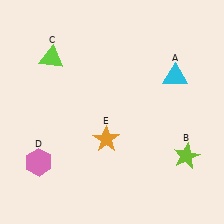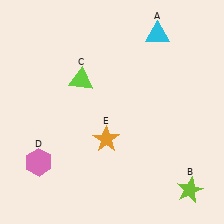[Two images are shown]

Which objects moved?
The objects that moved are: the cyan triangle (A), the lime star (B), the lime triangle (C).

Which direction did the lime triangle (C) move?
The lime triangle (C) moved right.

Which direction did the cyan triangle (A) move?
The cyan triangle (A) moved up.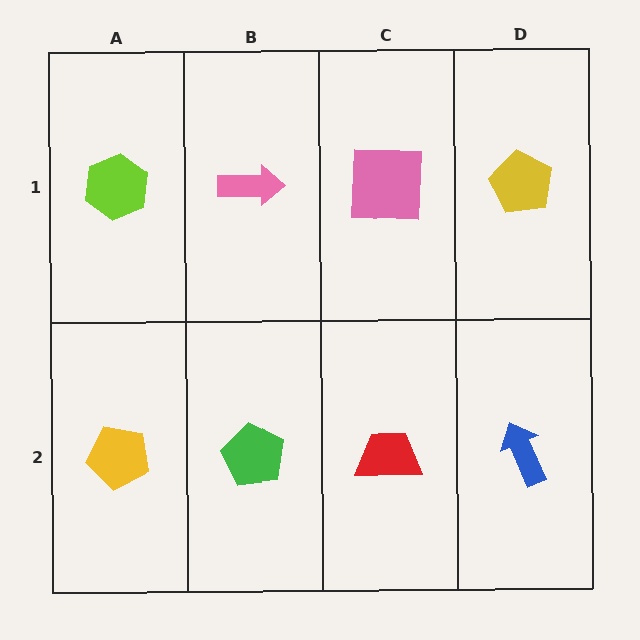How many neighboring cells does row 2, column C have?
3.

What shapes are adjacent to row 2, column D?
A yellow pentagon (row 1, column D), a red trapezoid (row 2, column C).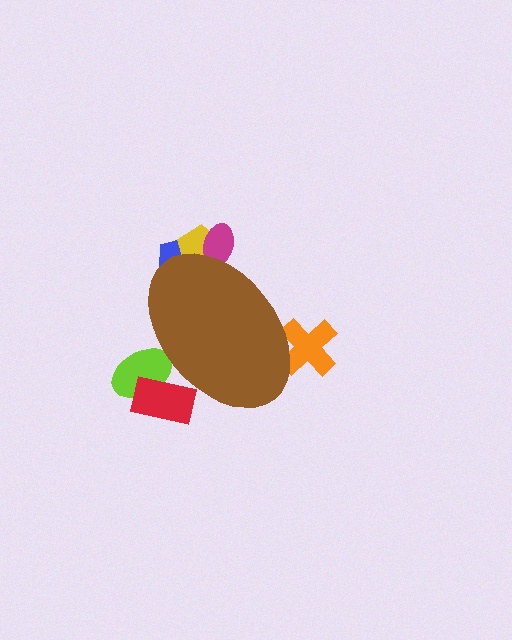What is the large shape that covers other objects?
A brown ellipse.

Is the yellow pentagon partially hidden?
Yes, the yellow pentagon is partially hidden behind the brown ellipse.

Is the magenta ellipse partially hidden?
Yes, the magenta ellipse is partially hidden behind the brown ellipse.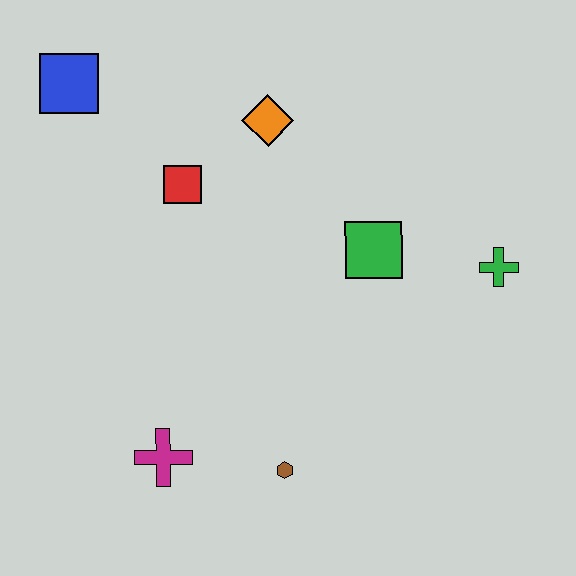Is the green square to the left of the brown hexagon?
No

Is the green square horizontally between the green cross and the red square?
Yes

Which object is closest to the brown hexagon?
The magenta cross is closest to the brown hexagon.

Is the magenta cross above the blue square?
No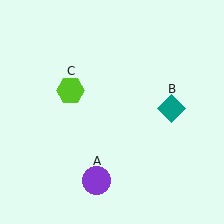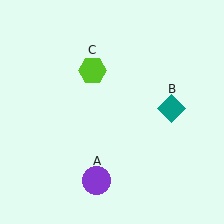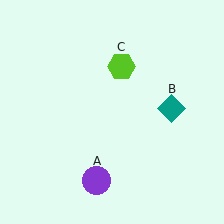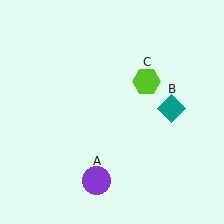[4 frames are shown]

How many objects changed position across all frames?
1 object changed position: lime hexagon (object C).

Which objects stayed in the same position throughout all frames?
Purple circle (object A) and teal diamond (object B) remained stationary.